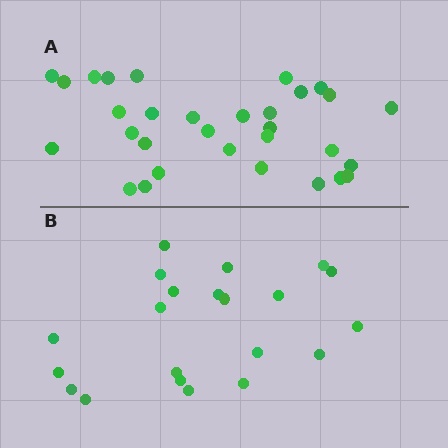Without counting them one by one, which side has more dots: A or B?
Region A (the top region) has more dots.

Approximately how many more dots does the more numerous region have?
Region A has roughly 10 or so more dots than region B.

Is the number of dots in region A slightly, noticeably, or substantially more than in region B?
Region A has substantially more. The ratio is roughly 1.5 to 1.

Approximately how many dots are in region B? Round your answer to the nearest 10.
About 20 dots. (The exact count is 21, which rounds to 20.)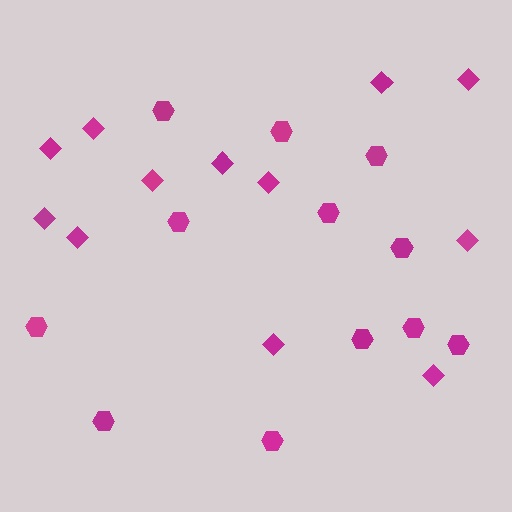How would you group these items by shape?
There are 2 groups: one group of diamonds (12) and one group of hexagons (12).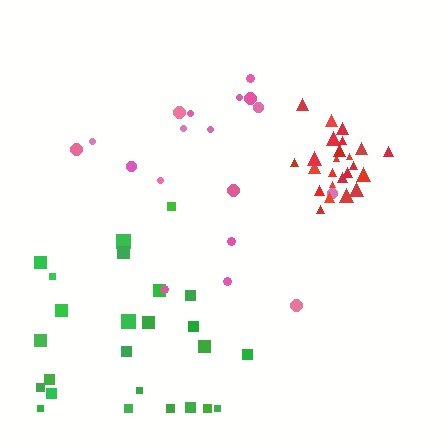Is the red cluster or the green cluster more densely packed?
Red.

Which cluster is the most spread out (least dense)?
Pink.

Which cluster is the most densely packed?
Red.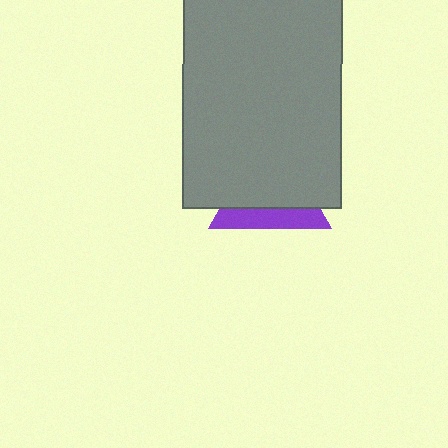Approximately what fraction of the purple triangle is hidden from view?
Roughly 67% of the purple triangle is hidden behind the gray rectangle.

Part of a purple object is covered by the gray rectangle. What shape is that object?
It is a triangle.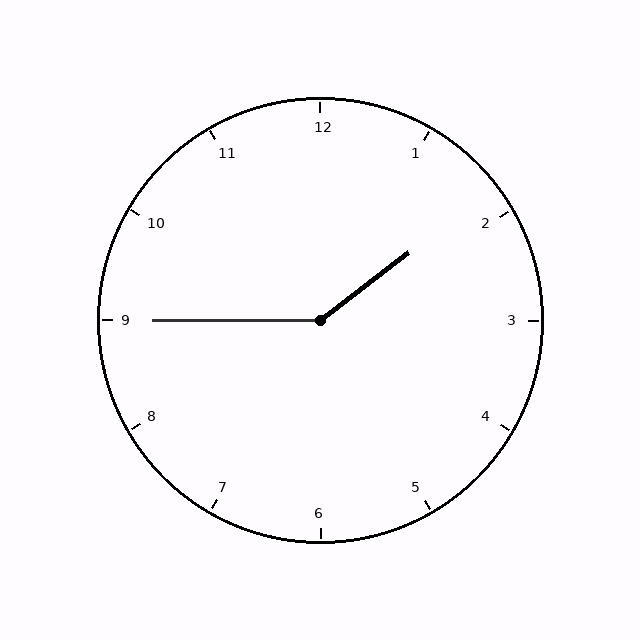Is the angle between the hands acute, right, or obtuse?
It is obtuse.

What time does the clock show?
1:45.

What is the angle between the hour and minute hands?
Approximately 142 degrees.